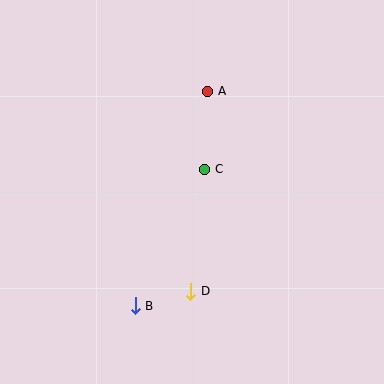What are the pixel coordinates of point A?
Point A is at (208, 91).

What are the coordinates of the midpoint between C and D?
The midpoint between C and D is at (198, 230).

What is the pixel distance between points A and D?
The distance between A and D is 201 pixels.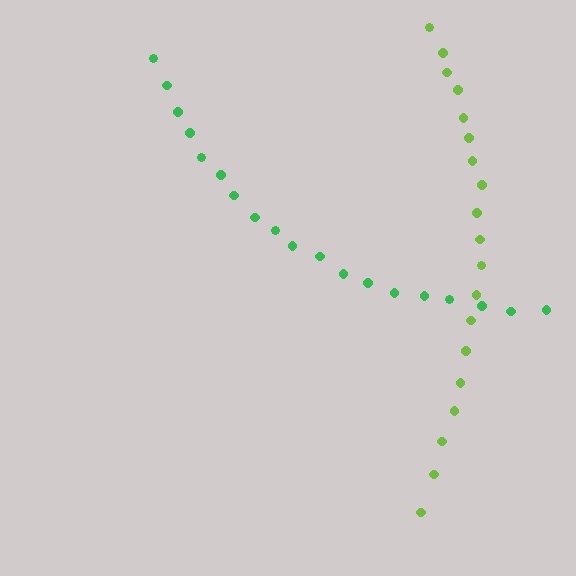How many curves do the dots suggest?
There are 2 distinct paths.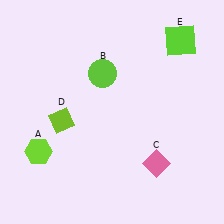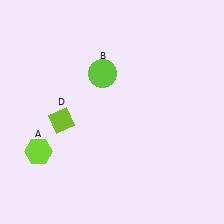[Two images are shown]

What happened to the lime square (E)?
The lime square (E) was removed in Image 2. It was in the top-right area of Image 1.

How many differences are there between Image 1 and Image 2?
There are 2 differences between the two images.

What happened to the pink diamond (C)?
The pink diamond (C) was removed in Image 2. It was in the bottom-right area of Image 1.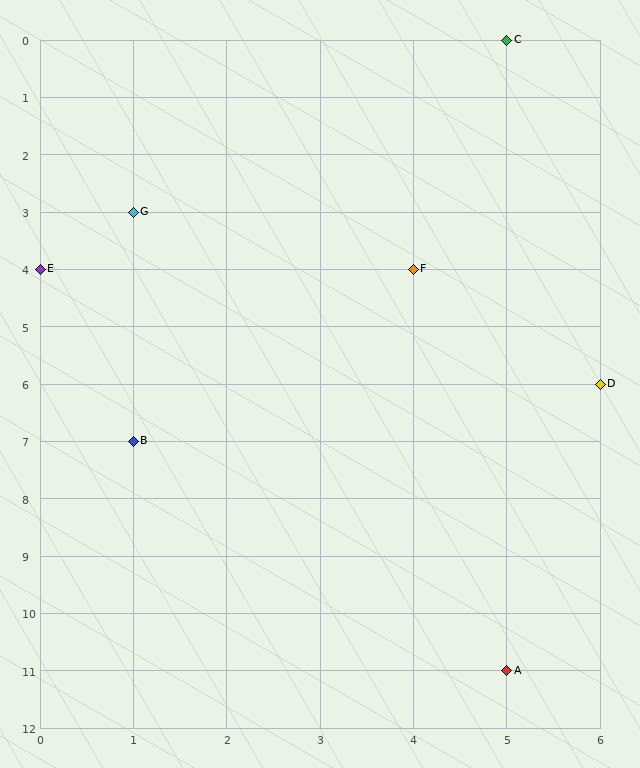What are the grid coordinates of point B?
Point B is at grid coordinates (1, 7).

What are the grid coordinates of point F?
Point F is at grid coordinates (4, 4).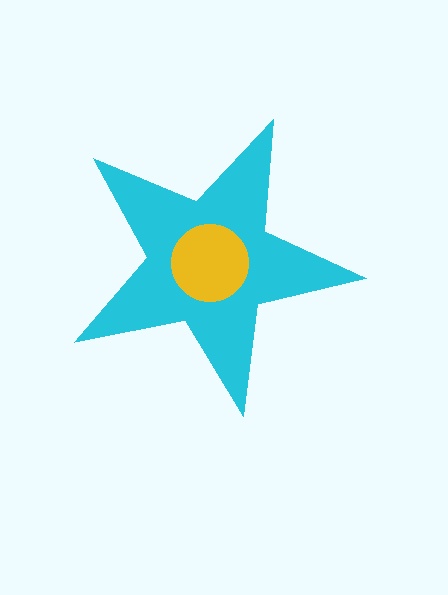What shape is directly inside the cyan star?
The yellow circle.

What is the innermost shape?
The yellow circle.